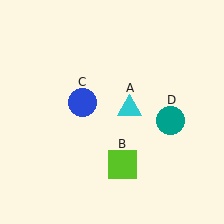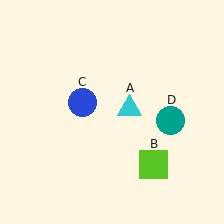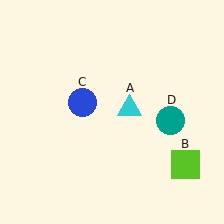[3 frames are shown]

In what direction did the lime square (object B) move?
The lime square (object B) moved right.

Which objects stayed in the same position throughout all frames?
Cyan triangle (object A) and blue circle (object C) and teal circle (object D) remained stationary.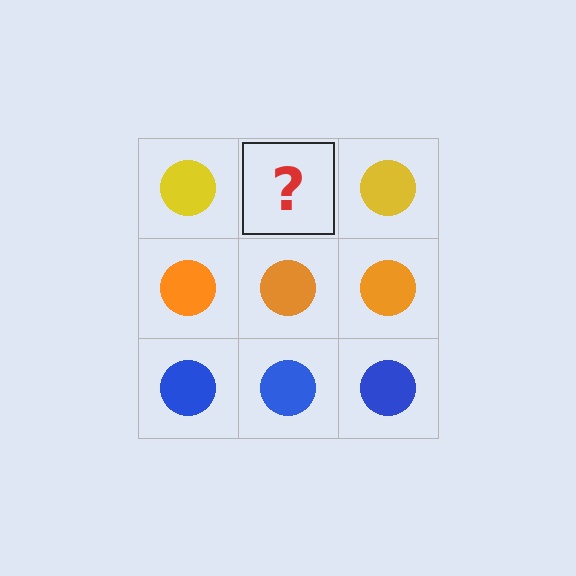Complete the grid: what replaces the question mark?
The question mark should be replaced with a yellow circle.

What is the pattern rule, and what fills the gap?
The rule is that each row has a consistent color. The gap should be filled with a yellow circle.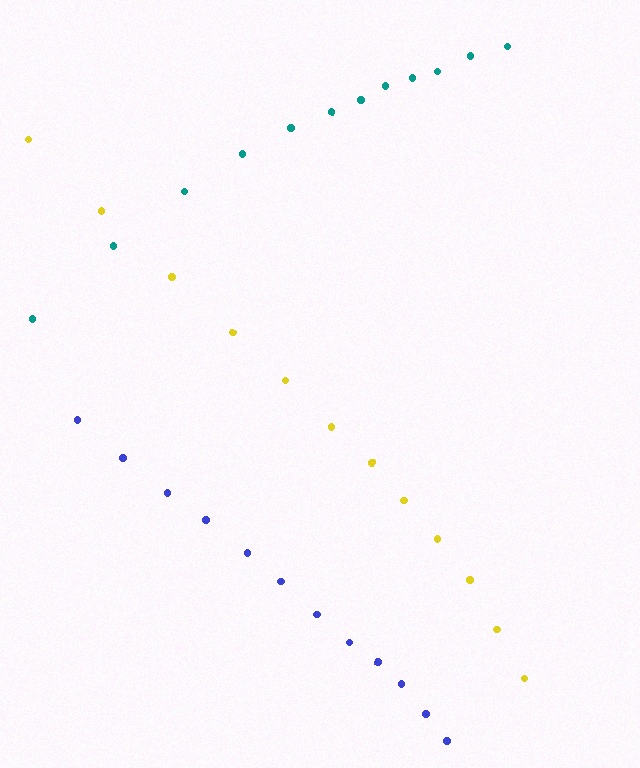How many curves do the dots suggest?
There are 3 distinct paths.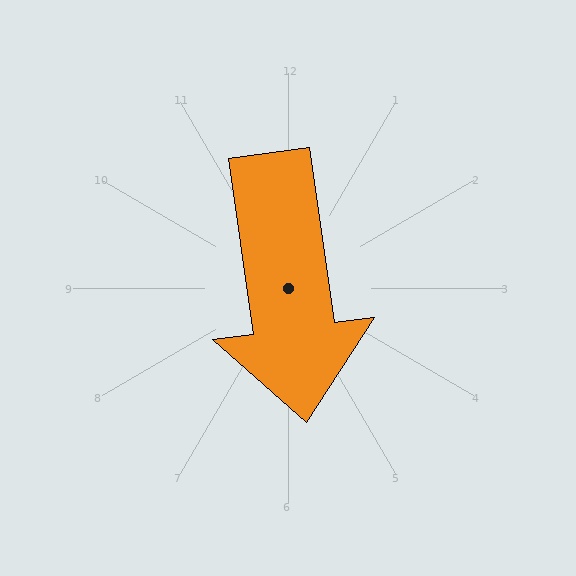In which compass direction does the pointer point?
South.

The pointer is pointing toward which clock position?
Roughly 6 o'clock.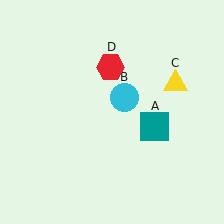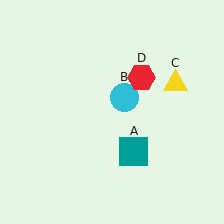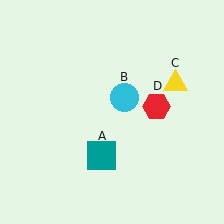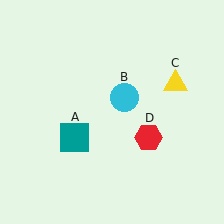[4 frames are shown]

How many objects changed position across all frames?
2 objects changed position: teal square (object A), red hexagon (object D).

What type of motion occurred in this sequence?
The teal square (object A), red hexagon (object D) rotated clockwise around the center of the scene.